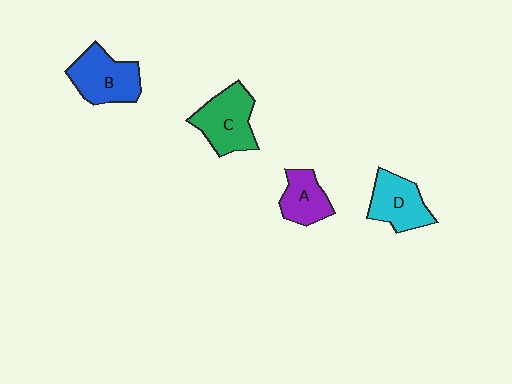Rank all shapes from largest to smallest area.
From largest to smallest: C (green), B (blue), D (cyan), A (purple).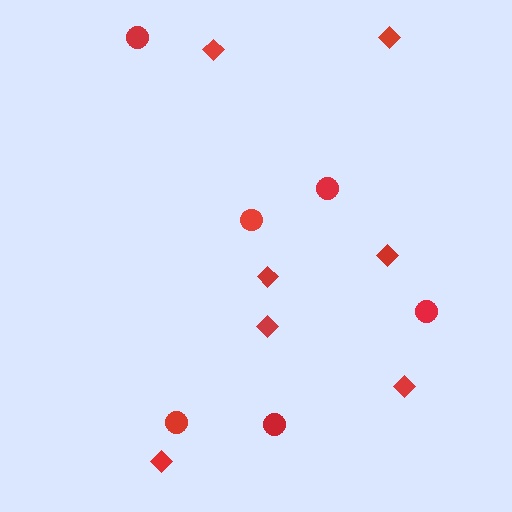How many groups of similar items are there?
There are 2 groups: one group of circles (6) and one group of diamonds (7).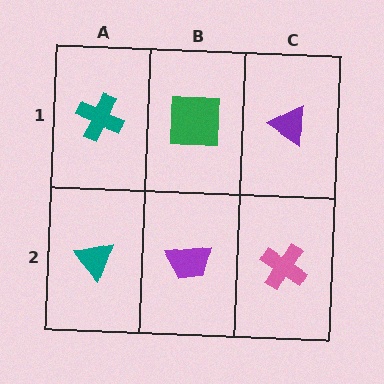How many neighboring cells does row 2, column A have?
2.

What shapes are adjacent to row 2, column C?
A purple triangle (row 1, column C), a purple trapezoid (row 2, column B).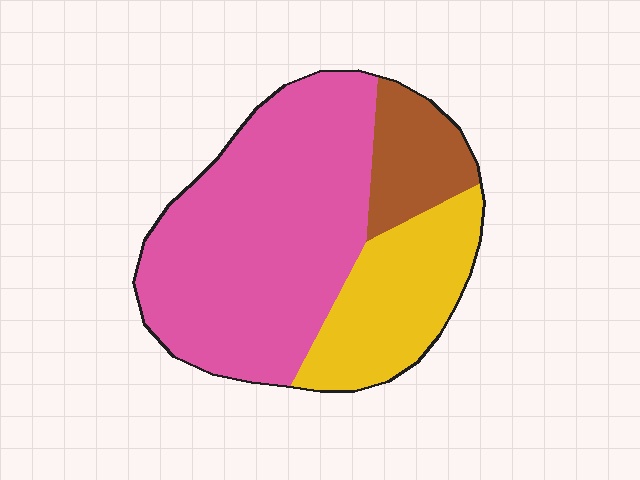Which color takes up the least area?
Brown, at roughly 15%.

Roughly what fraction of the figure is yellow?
Yellow takes up about one quarter (1/4) of the figure.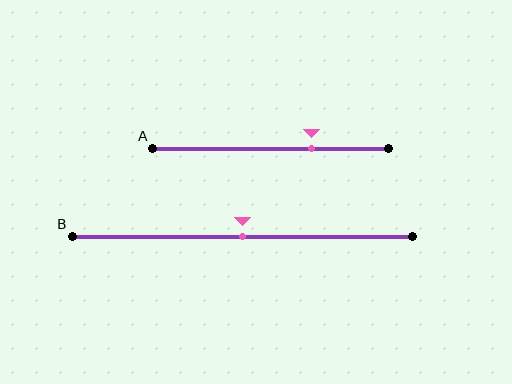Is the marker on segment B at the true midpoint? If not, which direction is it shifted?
Yes, the marker on segment B is at the true midpoint.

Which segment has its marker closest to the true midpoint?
Segment B has its marker closest to the true midpoint.